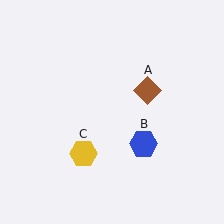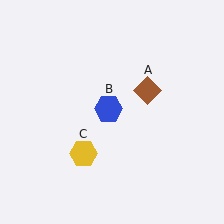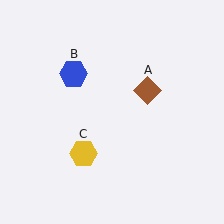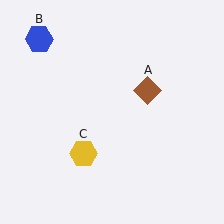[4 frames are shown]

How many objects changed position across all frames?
1 object changed position: blue hexagon (object B).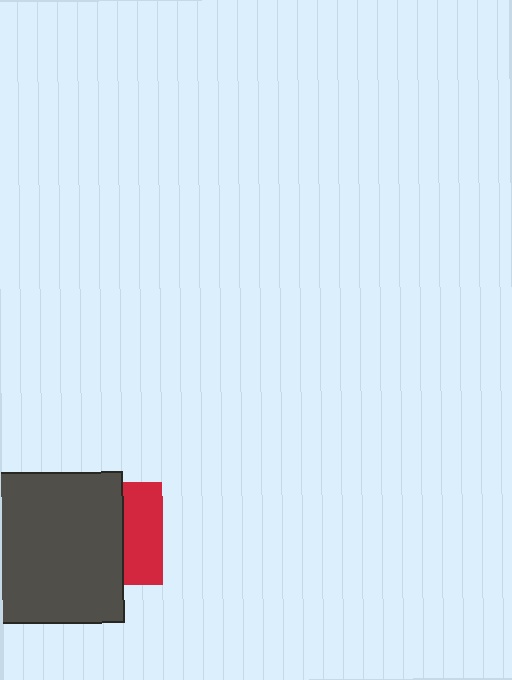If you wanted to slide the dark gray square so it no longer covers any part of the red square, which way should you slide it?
Slide it left — that is the most direct way to separate the two shapes.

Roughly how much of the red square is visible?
A small part of it is visible (roughly 38%).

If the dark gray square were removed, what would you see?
You would see the complete red square.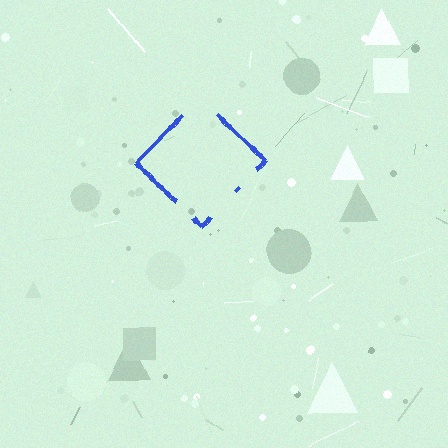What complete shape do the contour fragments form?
The contour fragments form a diamond.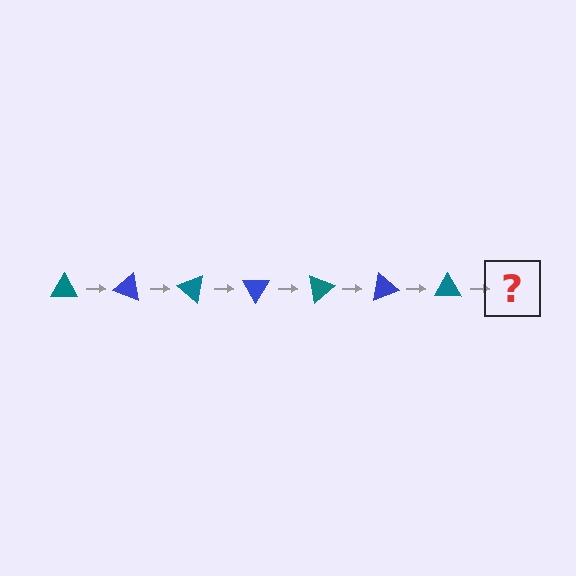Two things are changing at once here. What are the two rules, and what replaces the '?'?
The two rules are that it rotates 20 degrees each step and the color cycles through teal and blue. The '?' should be a blue triangle, rotated 140 degrees from the start.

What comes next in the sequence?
The next element should be a blue triangle, rotated 140 degrees from the start.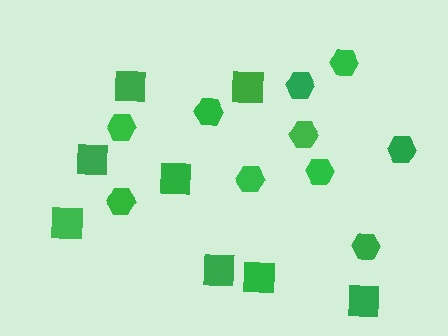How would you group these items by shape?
There are 2 groups: one group of squares (8) and one group of hexagons (10).